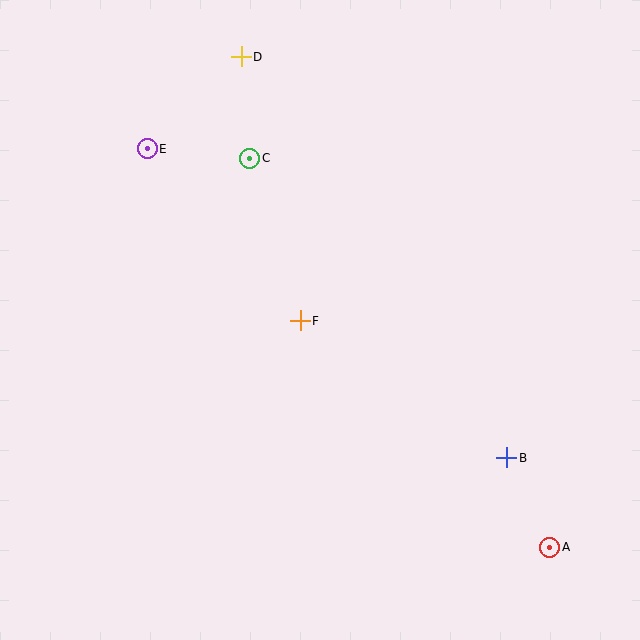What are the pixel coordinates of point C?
Point C is at (250, 158).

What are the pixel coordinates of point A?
Point A is at (550, 547).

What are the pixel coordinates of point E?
Point E is at (147, 149).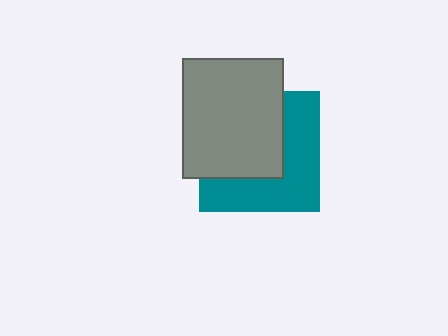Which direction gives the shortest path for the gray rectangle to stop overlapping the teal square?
Moving toward the upper-left gives the shortest separation.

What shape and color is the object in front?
The object in front is a gray rectangle.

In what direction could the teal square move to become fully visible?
The teal square could move toward the lower-right. That would shift it out from behind the gray rectangle entirely.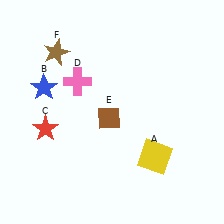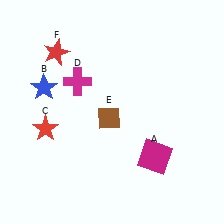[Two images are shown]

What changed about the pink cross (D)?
In Image 1, D is pink. In Image 2, it changed to magenta.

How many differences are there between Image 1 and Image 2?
There are 3 differences between the two images.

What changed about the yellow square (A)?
In Image 1, A is yellow. In Image 2, it changed to magenta.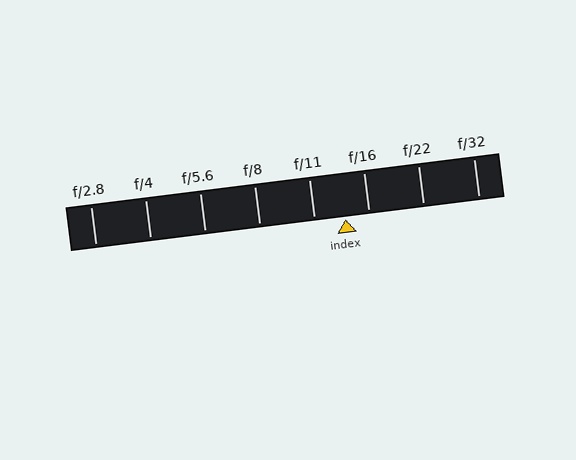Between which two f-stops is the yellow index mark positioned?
The index mark is between f/11 and f/16.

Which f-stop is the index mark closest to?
The index mark is closest to f/16.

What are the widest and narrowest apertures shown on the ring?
The widest aperture shown is f/2.8 and the narrowest is f/32.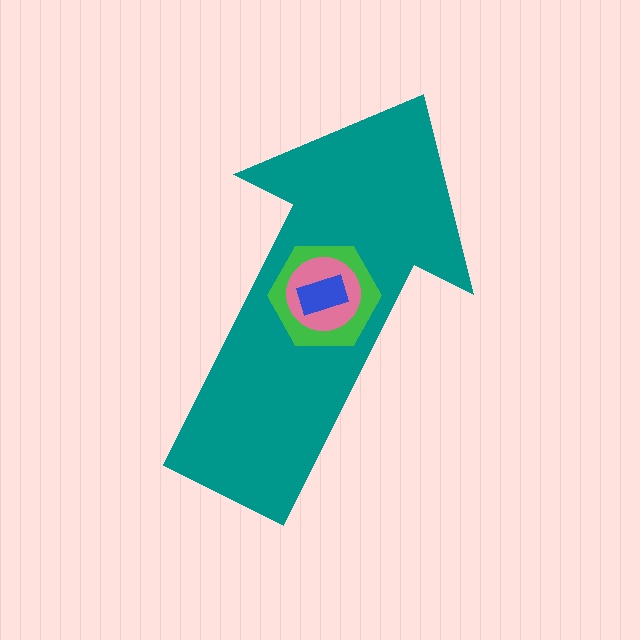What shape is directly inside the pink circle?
The blue rectangle.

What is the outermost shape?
The teal arrow.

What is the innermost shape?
The blue rectangle.